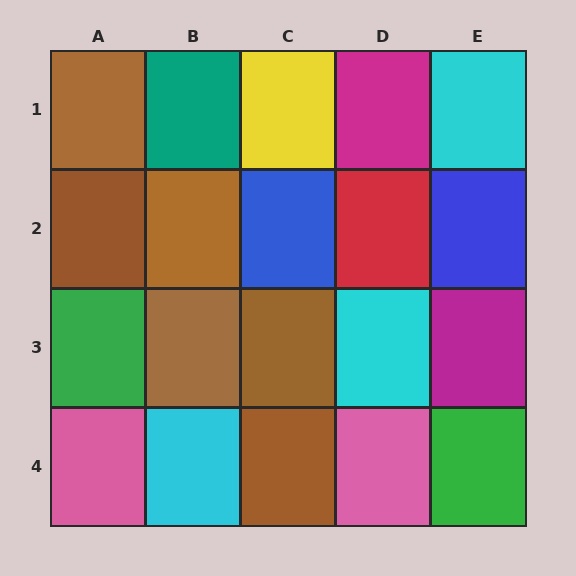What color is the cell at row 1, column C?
Yellow.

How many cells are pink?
2 cells are pink.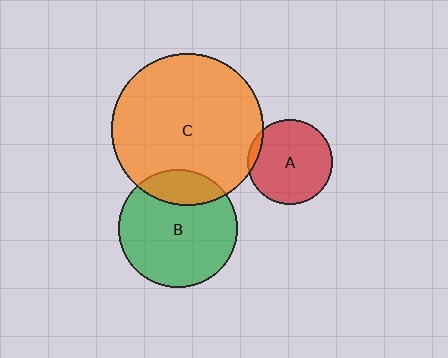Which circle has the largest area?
Circle C (orange).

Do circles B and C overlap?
Yes.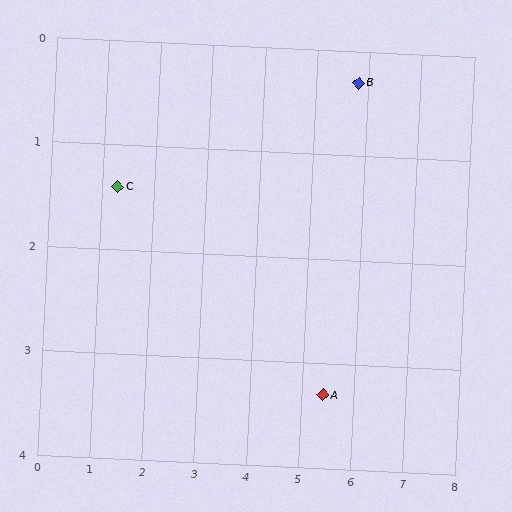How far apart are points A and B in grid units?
Points A and B are about 3.0 grid units apart.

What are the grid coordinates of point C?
Point C is at approximately (1.3, 1.4).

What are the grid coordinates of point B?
Point B is at approximately (5.8, 0.3).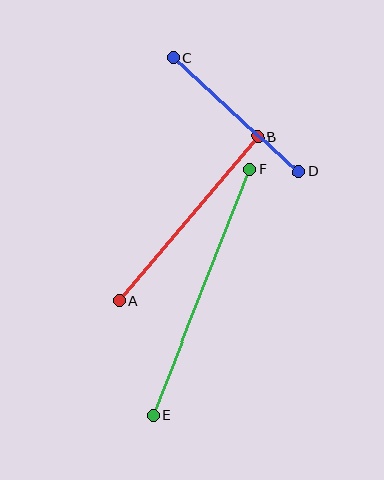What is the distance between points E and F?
The distance is approximately 264 pixels.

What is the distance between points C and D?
The distance is approximately 170 pixels.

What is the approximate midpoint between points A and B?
The midpoint is at approximately (188, 219) pixels.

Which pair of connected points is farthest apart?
Points E and F are farthest apart.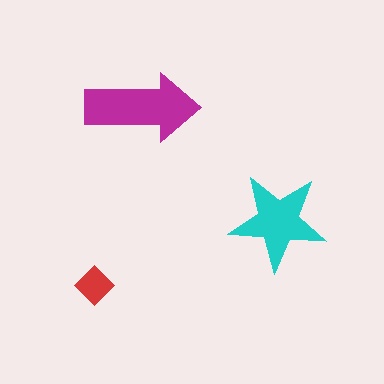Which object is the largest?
The magenta arrow.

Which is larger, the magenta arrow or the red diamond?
The magenta arrow.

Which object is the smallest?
The red diamond.